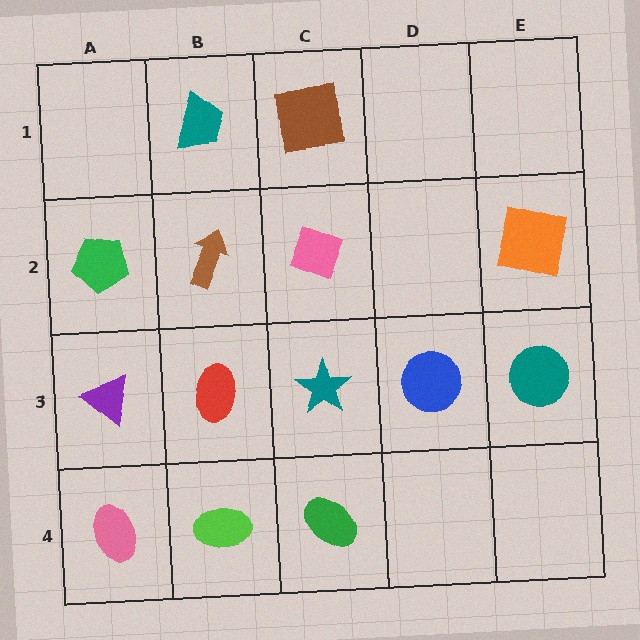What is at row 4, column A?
A pink ellipse.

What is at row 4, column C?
A green ellipse.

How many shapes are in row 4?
3 shapes.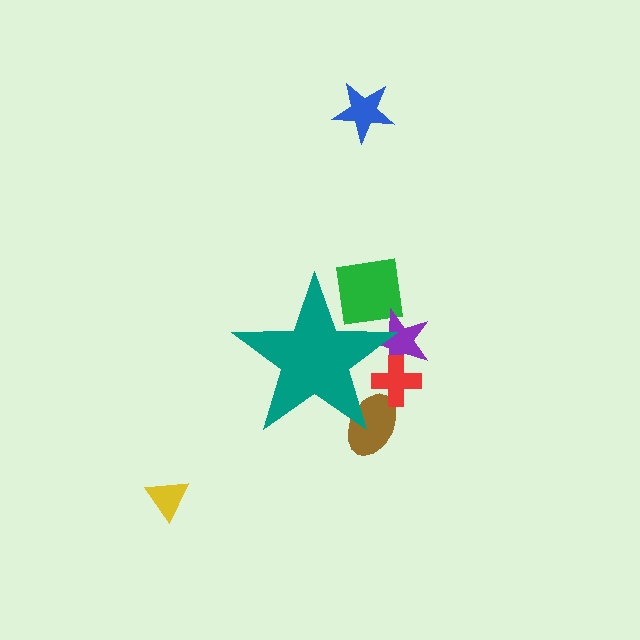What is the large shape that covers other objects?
A teal star.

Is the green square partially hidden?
Yes, the green square is partially hidden behind the teal star.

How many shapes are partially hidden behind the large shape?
4 shapes are partially hidden.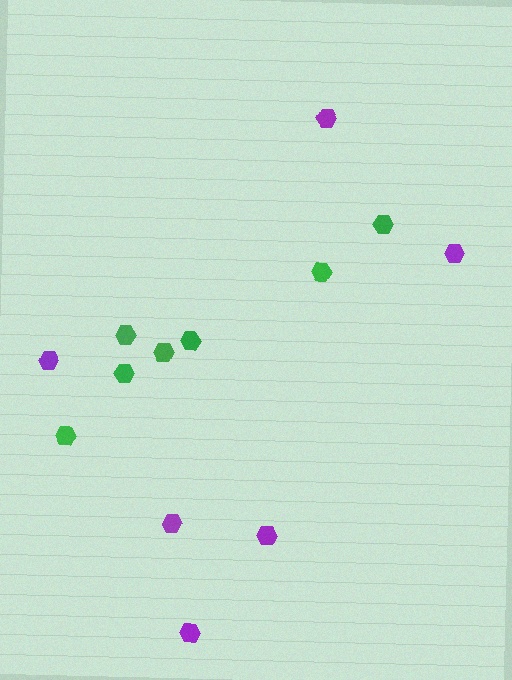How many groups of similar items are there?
There are 2 groups: one group of green hexagons (7) and one group of purple hexagons (6).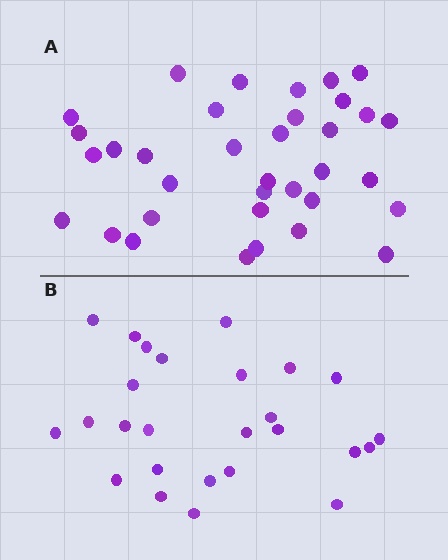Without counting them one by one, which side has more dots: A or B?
Region A (the top region) has more dots.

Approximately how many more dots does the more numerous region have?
Region A has roughly 8 or so more dots than region B.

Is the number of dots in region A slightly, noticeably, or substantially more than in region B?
Region A has noticeably more, but not dramatically so. The ratio is roughly 1.3 to 1.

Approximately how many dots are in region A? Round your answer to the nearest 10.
About 40 dots. (The exact count is 35, which rounds to 40.)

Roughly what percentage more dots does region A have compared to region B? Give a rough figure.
About 35% more.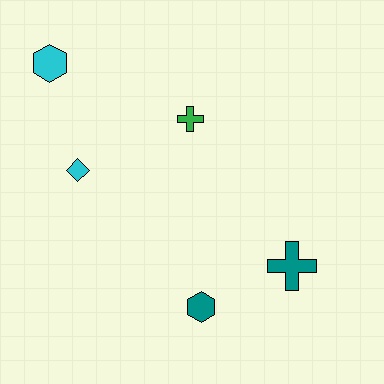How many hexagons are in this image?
There are 2 hexagons.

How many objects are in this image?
There are 5 objects.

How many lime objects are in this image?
There are no lime objects.